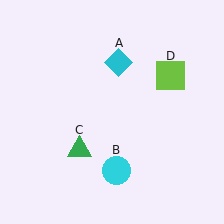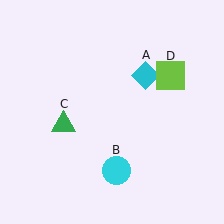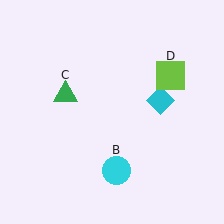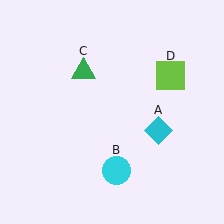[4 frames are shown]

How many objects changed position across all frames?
2 objects changed position: cyan diamond (object A), green triangle (object C).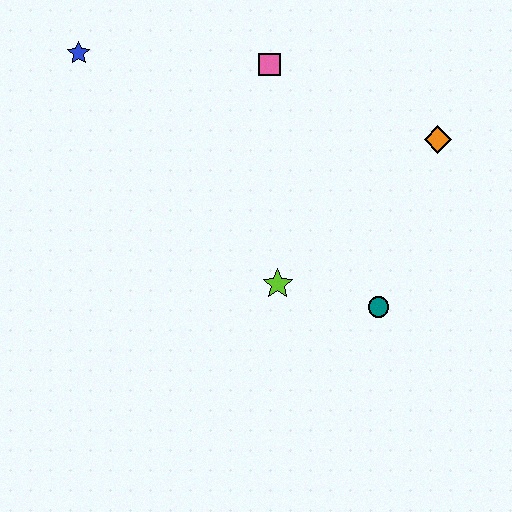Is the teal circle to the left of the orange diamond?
Yes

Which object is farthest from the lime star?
The blue star is farthest from the lime star.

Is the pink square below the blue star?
Yes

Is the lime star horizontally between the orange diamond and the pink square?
Yes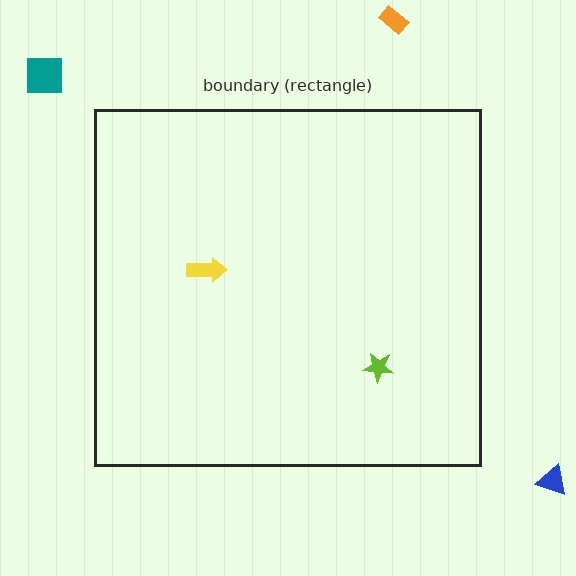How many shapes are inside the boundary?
2 inside, 3 outside.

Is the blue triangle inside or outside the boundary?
Outside.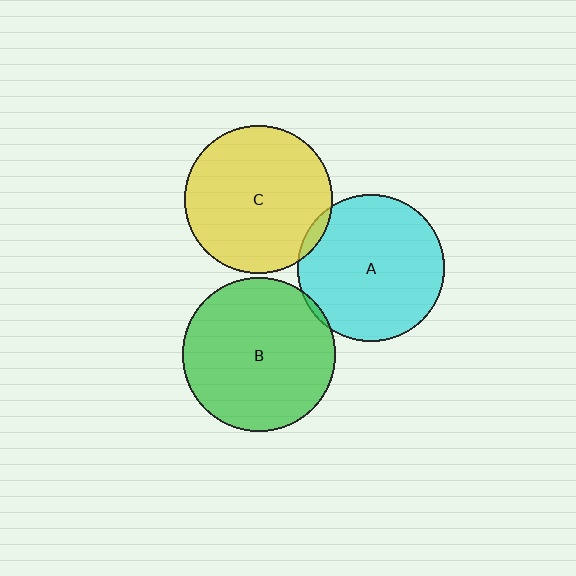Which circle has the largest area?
Circle B (green).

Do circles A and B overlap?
Yes.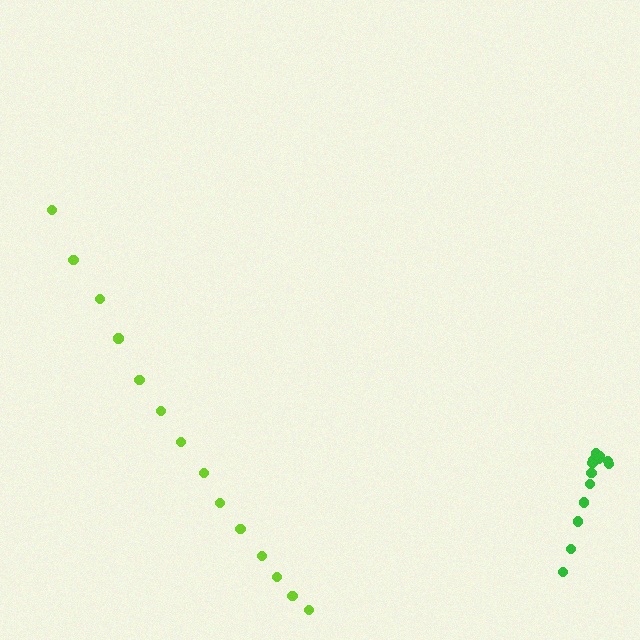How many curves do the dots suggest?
There are 2 distinct paths.